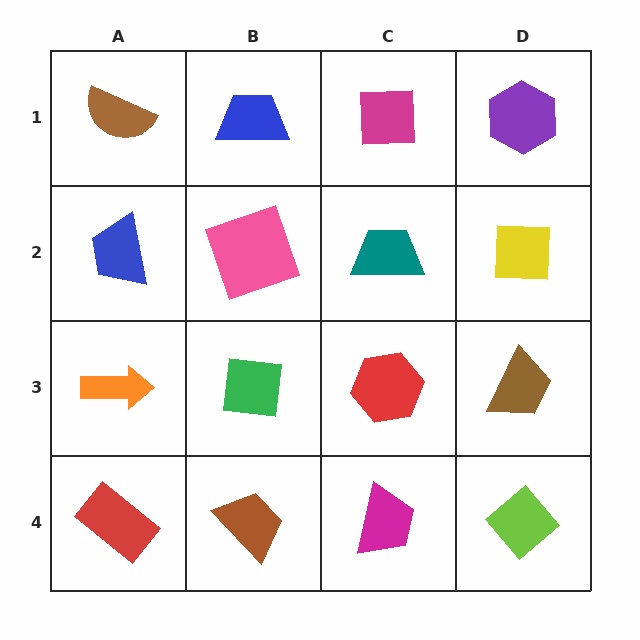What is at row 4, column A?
A red rectangle.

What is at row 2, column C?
A teal trapezoid.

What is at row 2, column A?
A blue trapezoid.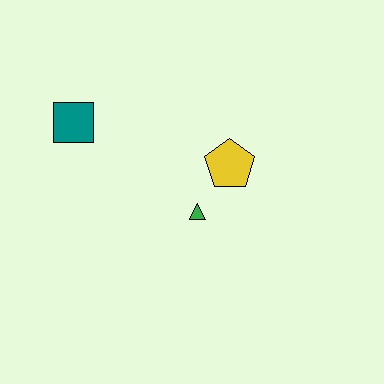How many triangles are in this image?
There is 1 triangle.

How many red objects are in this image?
There are no red objects.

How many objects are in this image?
There are 3 objects.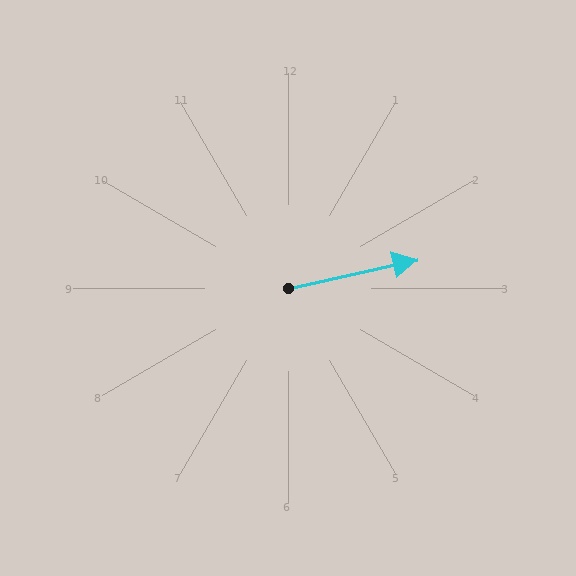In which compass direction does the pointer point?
East.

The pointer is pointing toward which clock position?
Roughly 3 o'clock.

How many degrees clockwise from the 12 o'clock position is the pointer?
Approximately 77 degrees.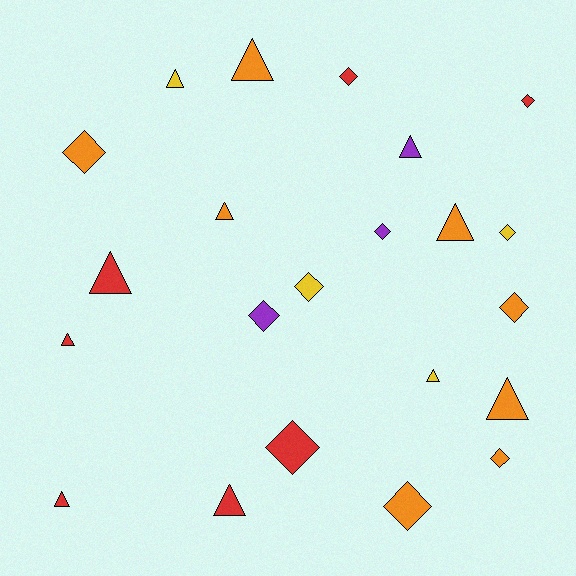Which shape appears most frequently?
Diamond, with 11 objects.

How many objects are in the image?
There are 22 objects.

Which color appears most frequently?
Orange, with 8 objects.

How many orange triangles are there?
There are 4 orange triangles.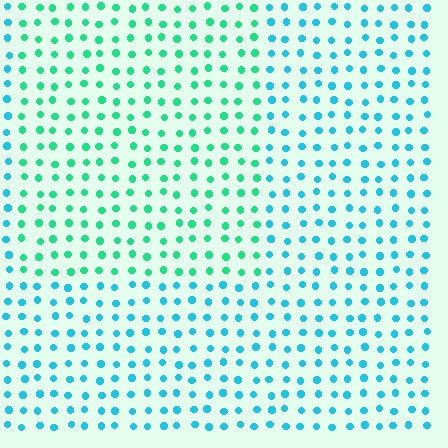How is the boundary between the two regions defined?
The boundary is defined purely by a slight shift in hue (about 37 degrees). Spacing, size, and orientation are identical on both sides.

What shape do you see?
I see a rectangle.